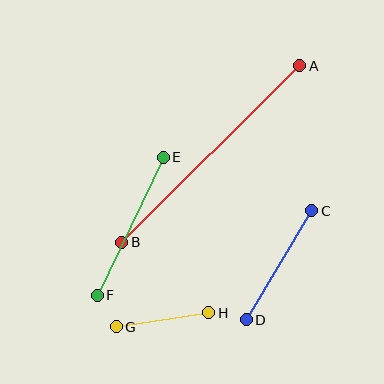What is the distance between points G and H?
The distance is approximately 93 pixels.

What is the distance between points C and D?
The distance is approximately 127 pixels.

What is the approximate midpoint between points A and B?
The midpoint is at approximately (211, 154) pixels.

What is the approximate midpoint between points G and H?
The midpoint is at approximately (162, 320) pixels.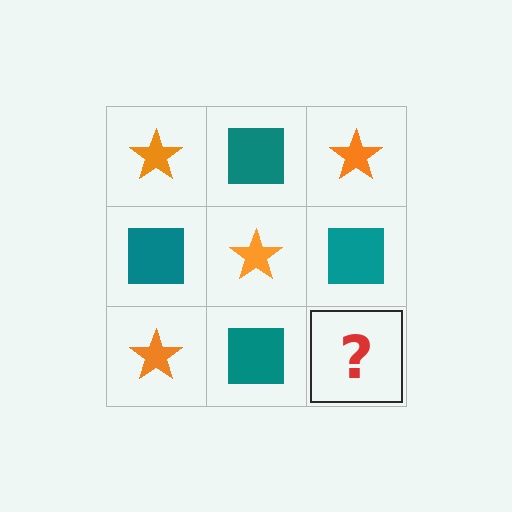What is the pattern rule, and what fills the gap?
The rule is that it alternates orange star and teal square in a checkerboard pattern. The gap should be filled with an orange star.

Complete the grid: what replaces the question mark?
The question mark should be replaced with an orange star.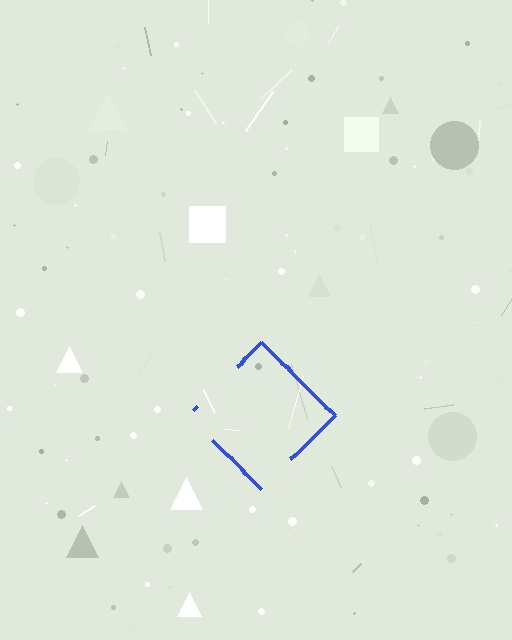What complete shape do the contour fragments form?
The contour fragments form a diamond.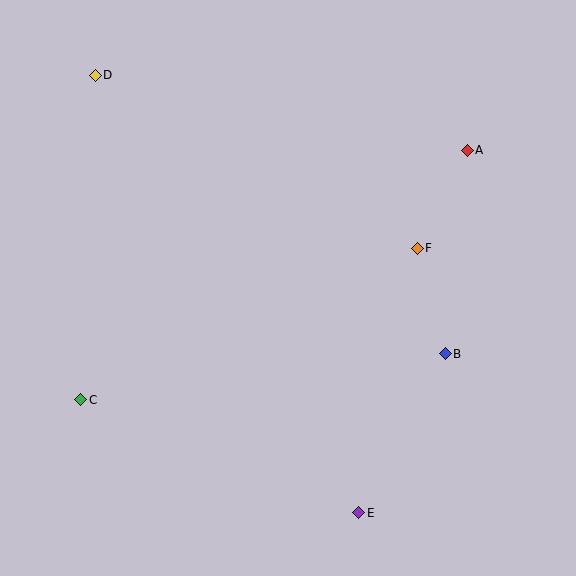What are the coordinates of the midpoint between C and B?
The midpoint between C and B is at (263, 377).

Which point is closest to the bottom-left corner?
Point C is closest to the bottom-left corner.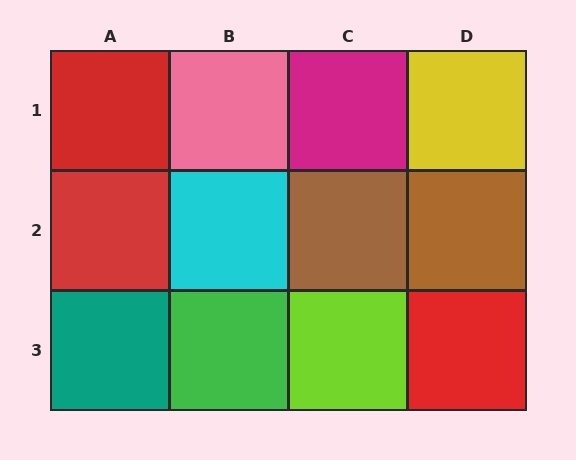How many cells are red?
3 cells are red.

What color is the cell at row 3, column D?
Red.